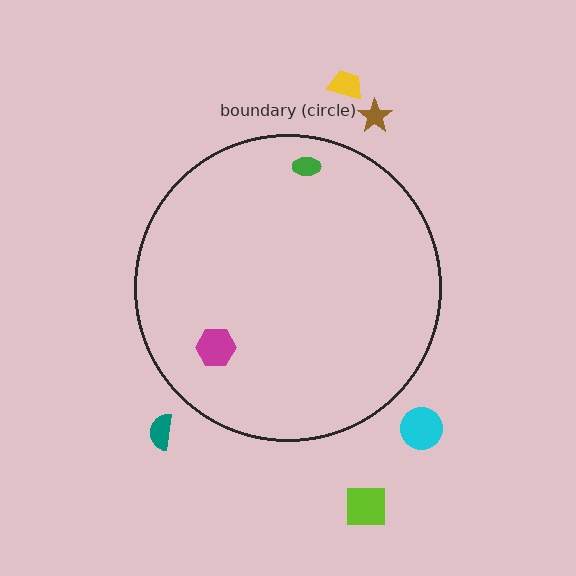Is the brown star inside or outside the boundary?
Outside.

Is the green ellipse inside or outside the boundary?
Inside.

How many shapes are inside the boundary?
2 inside, 5 outside.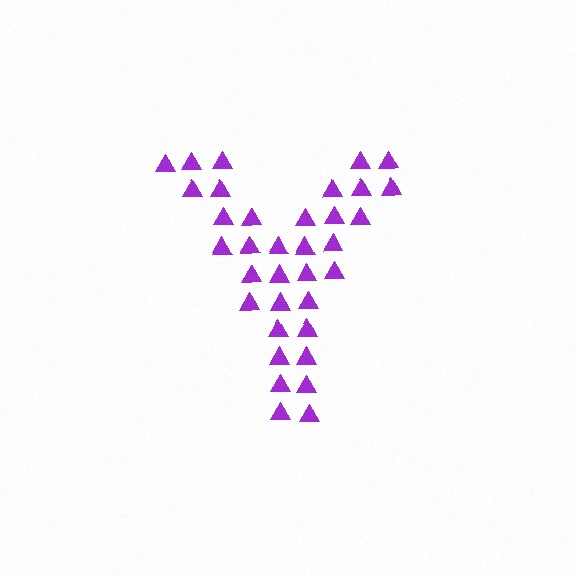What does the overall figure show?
The overall figure shows the letter Y.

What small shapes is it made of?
It is made of small triangles.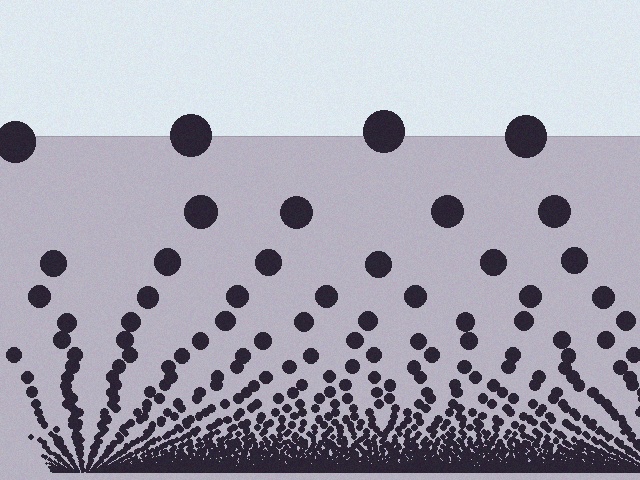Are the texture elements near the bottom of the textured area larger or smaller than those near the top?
Smaller. The gradient is inverted — elements near the bottom are smaller and denser.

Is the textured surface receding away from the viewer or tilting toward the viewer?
The surface appears to tilt toward the viewer. Texture elements get larger and sparser toward the top.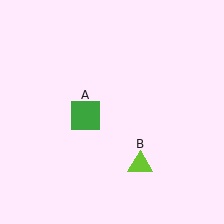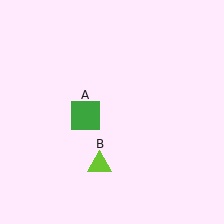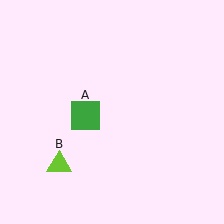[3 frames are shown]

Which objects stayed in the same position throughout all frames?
Green square (object A) remained stationary.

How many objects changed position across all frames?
1 object changed position: lime triangle (object B).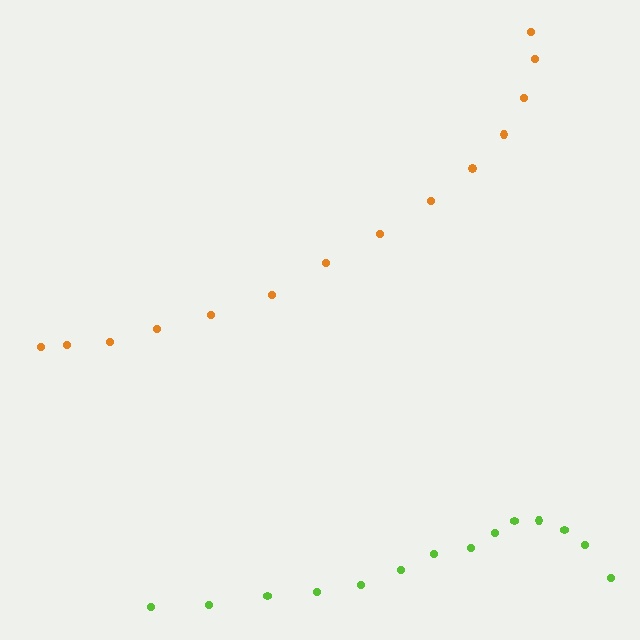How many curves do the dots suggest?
There are 2 distinct paths.